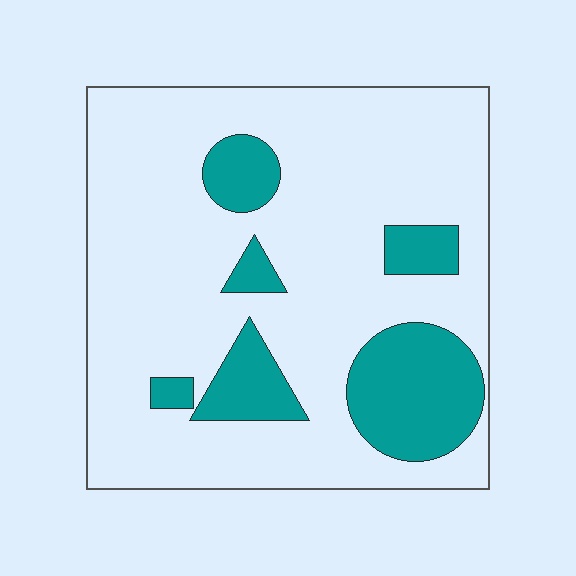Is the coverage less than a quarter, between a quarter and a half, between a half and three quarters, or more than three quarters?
Less than a quarter.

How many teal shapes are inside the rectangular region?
6.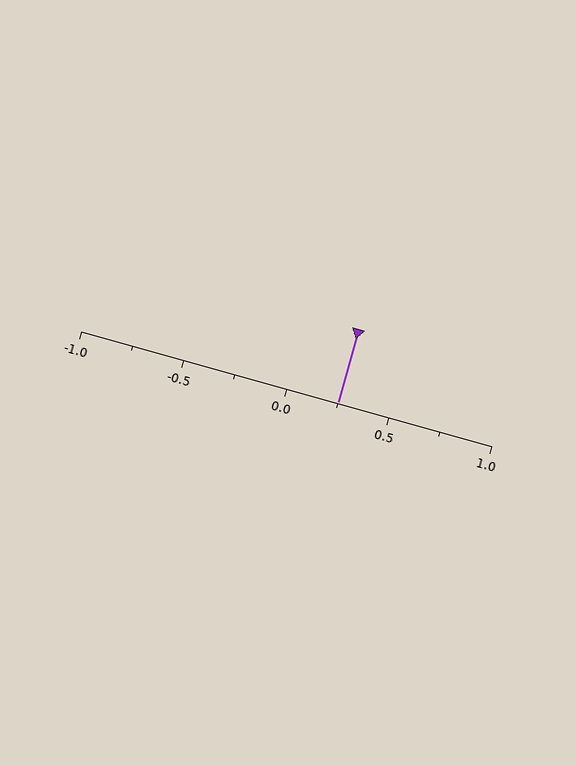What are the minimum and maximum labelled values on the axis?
The axis runs from -1.0 to 1.0.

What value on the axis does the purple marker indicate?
The marker indicates approximately 0.25.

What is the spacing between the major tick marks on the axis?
The major ticks are spaced 0.5 apart.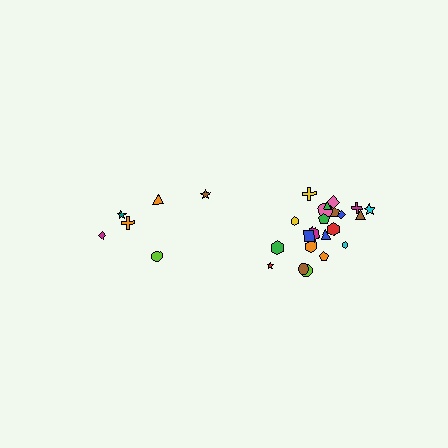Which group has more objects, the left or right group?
The right group.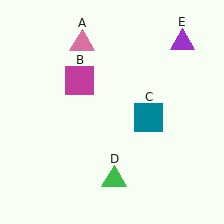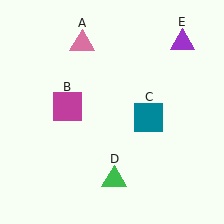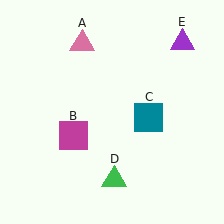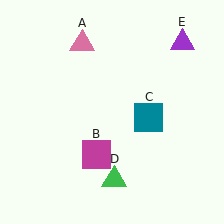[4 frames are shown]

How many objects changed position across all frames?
1 object changed position: magenta square (object B).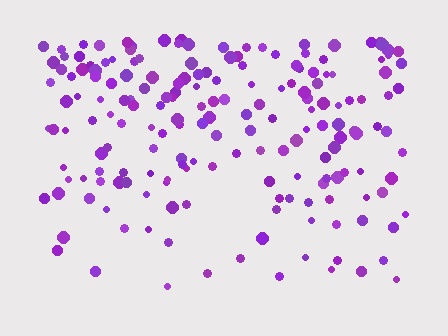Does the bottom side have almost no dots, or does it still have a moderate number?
Still a moderate number, just noticeably fewer than the top.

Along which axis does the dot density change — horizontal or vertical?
Vertical.